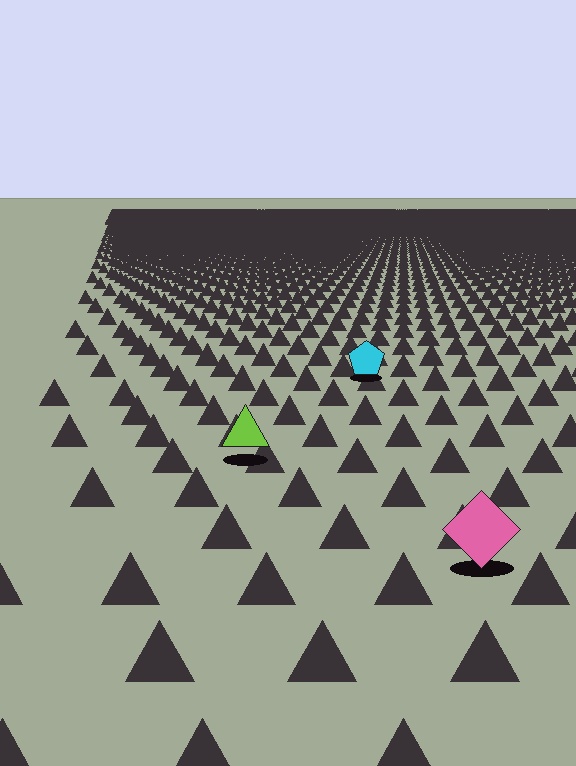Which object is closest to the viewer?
The pink diamond is closest. The texture marks near it are larger and more spread out.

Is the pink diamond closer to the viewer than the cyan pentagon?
Yes. The pink diamond is closer — you can tell from the texture gradient: the ground texture is coarser near it.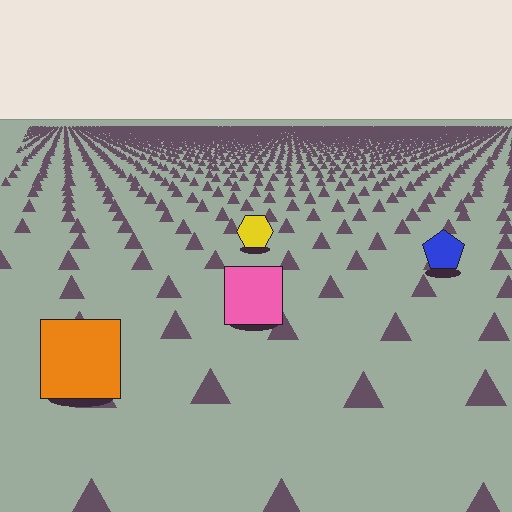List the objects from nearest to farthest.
From nearest to farthest: the orange square, the pink square, the blue pentagon, the yellow hexagon.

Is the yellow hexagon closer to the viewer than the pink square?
No. The pink square is closer — you can tell from the texture gradient: the ground texture is coarser near it.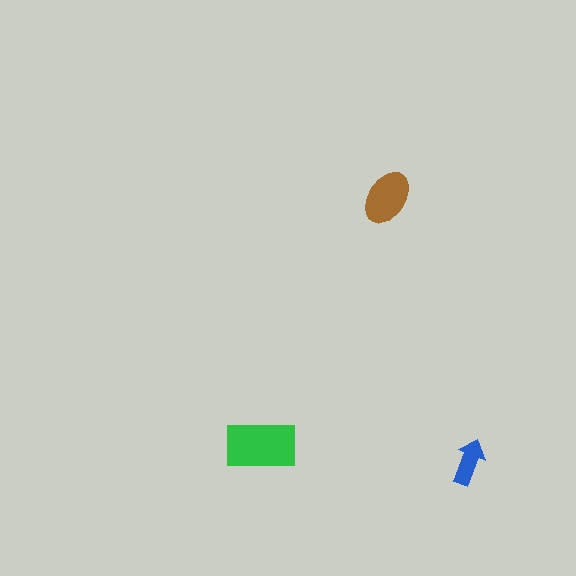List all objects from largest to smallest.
The green rectangle, the brown ellipse, the blue arrow.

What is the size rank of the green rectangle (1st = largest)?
1st.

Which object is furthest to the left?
The green rectangle is leftmost.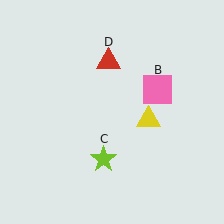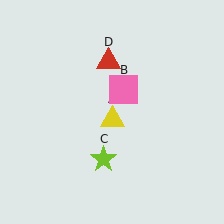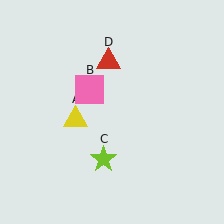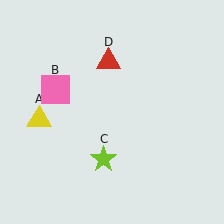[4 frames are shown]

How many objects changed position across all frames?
2 objects changed position: yellow triangle (object A), pink square (object B).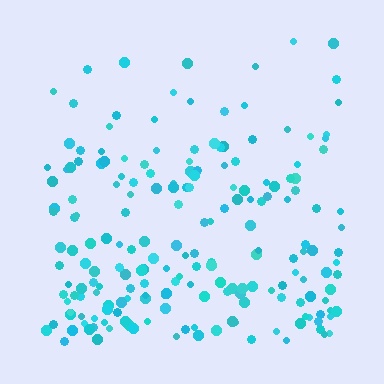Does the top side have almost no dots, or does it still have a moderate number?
Still a moderate number, just noticeably fewer than the bottom.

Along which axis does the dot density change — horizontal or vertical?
Vertical.